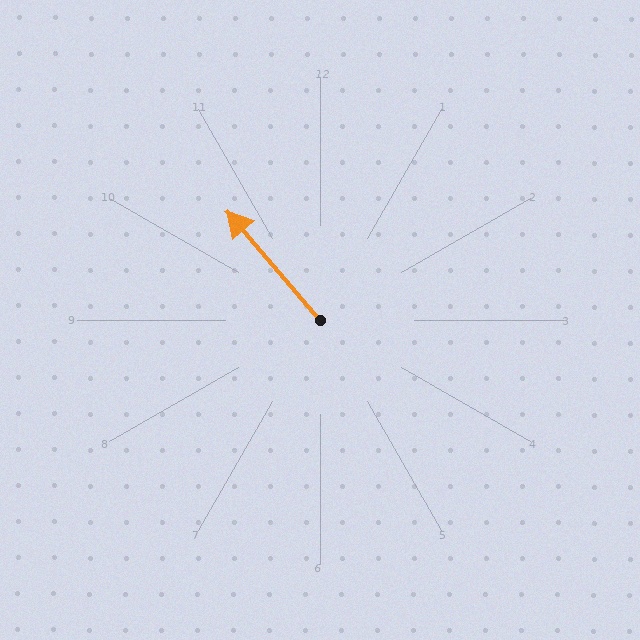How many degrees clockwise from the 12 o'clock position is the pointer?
Approximately 319 degrees.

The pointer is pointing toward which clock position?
Roughly 11 o'clock.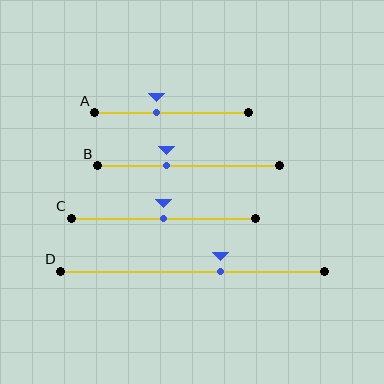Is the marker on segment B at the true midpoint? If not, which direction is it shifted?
No, the marker on segment B is shifted to the left by about 12% of the segment length.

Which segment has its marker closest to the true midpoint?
Segment C has its marker closest to the true midpoint.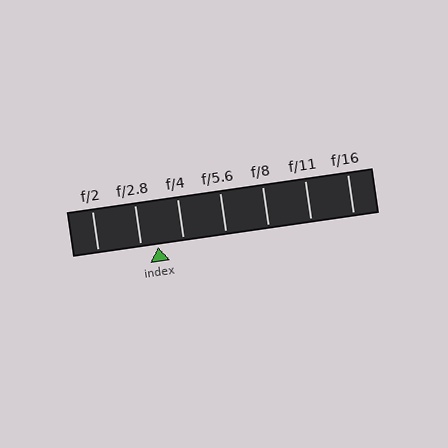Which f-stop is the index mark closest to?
The index mark is closest to f/2.8.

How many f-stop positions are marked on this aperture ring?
There are 7 f-stop positions marked.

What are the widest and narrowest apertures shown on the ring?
The widest aperture shown is f/2 and the narrowest is f/16.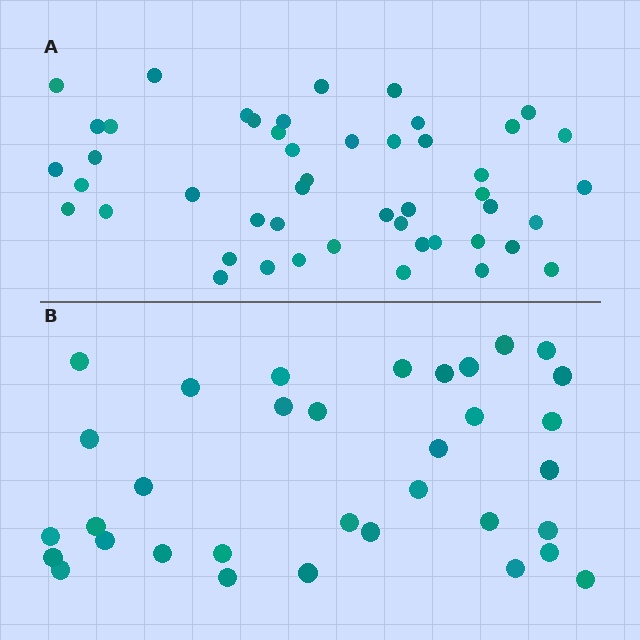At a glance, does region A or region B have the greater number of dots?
Region A (the top region) has more dots.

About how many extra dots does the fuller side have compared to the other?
Region A has approximately 15 more dots than region B.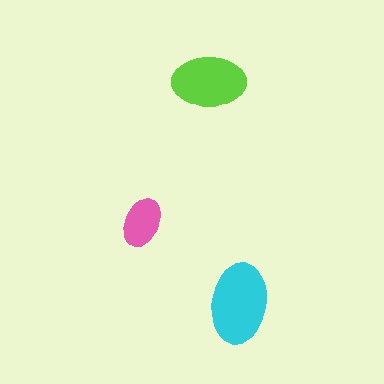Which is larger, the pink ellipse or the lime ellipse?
The lime one.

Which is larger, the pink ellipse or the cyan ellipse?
The cyan one.